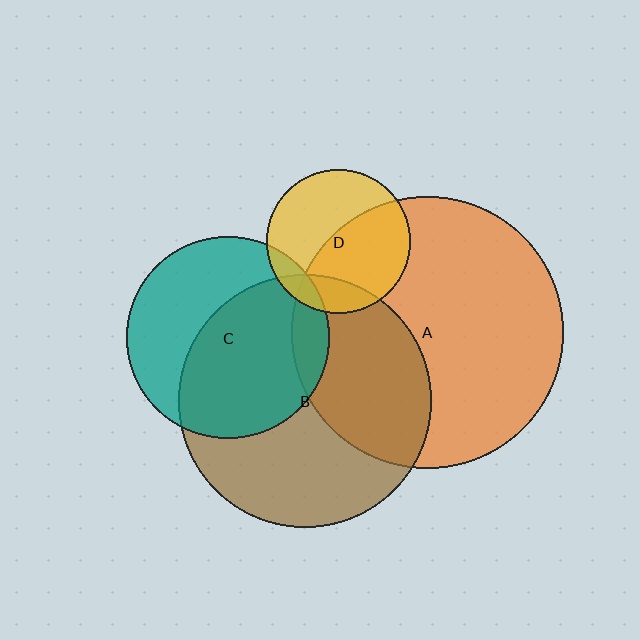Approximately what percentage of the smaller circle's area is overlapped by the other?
Approximately 15%.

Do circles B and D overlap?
Yes.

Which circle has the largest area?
Circle A (orange).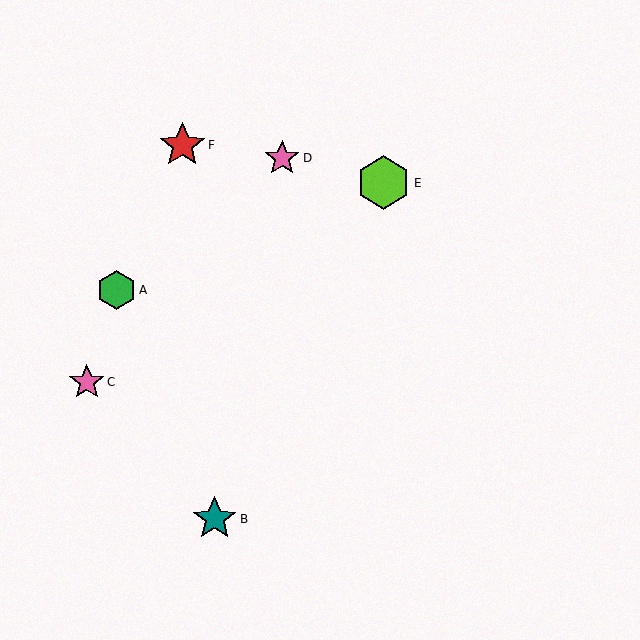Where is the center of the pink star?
The center of the pink star is at (87, 382).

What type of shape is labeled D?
Shape D is a pink star.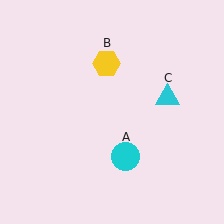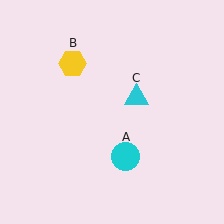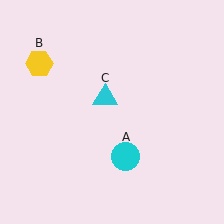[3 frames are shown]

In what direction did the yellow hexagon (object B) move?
The yellow hexagon (object B) moved left.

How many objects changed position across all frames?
2 objects changed position: yellow hexagon (object B), cyan triangle (object C).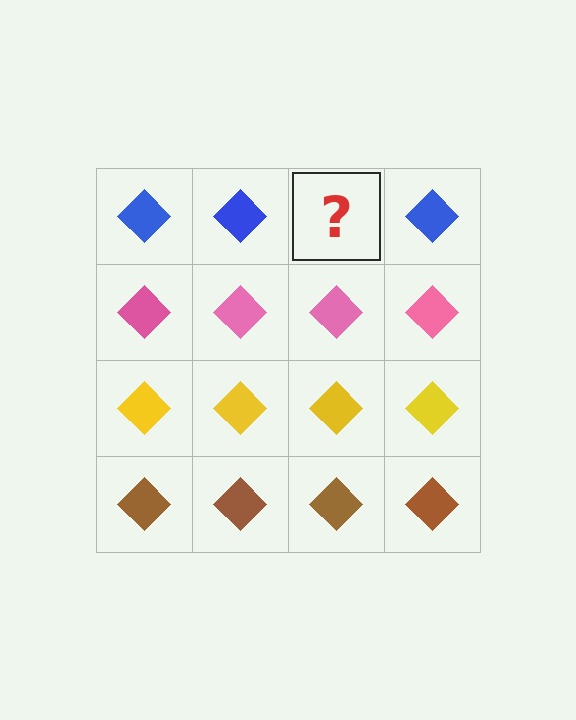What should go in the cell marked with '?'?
The missing cell should contain a blue diamond.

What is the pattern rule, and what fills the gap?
The rule is that each row has a consistent color. The gap should be filled with a blue diamond.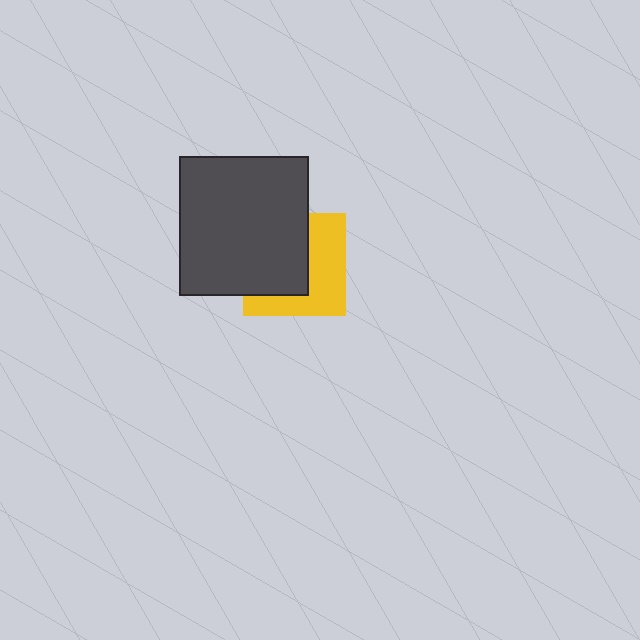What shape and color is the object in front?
The object in front is a dark gray rectangle.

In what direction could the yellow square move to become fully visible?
The yellow square could move right. That would shift it out from behind the dark gray rectangle entirely.